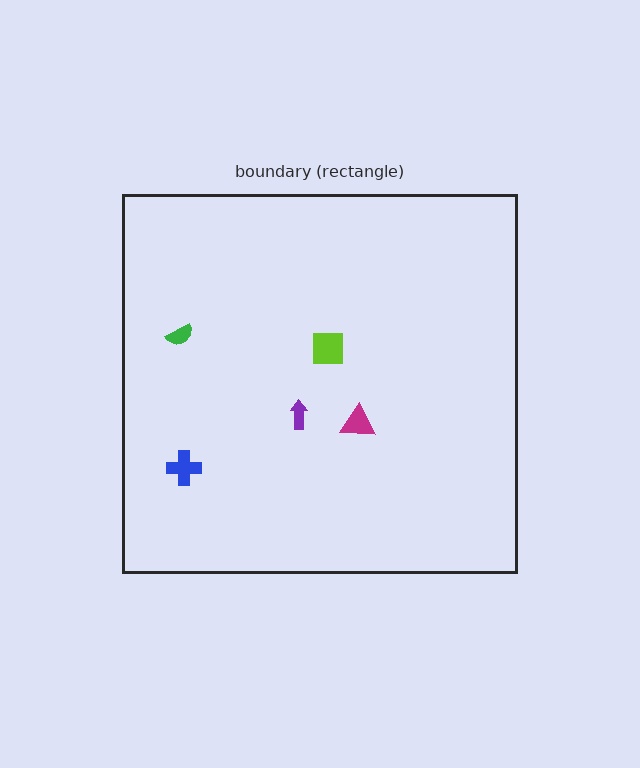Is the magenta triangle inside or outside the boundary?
Inside.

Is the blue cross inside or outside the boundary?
Inside.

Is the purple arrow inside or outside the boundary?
Inside.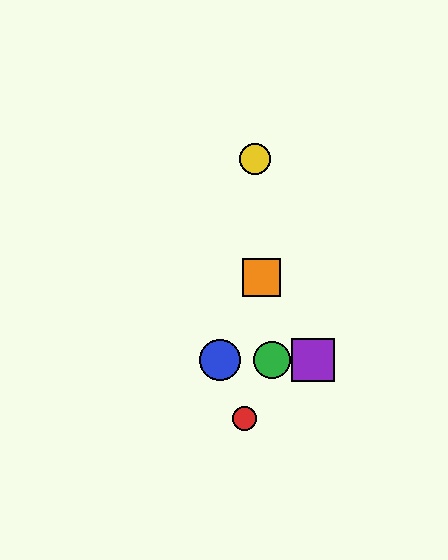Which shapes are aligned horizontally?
The blue circle, the green circle, the purple square are aligned horizontally.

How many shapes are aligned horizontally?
3 shapes (the blue circle, the green circle, the purple square) are aligned horizontally.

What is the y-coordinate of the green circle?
The green circle is at y≈360.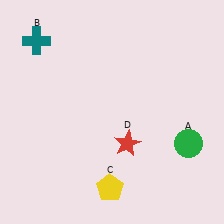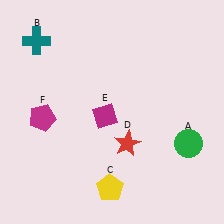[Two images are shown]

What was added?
A magenta diamond (E), a magenta pentagon (F) were added in Image 2.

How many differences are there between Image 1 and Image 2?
There are 2 differences between the two images.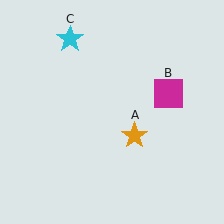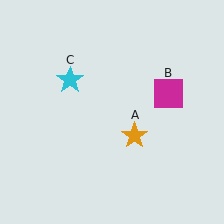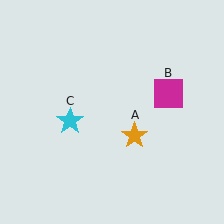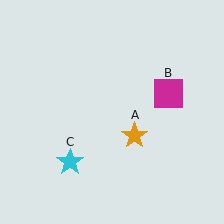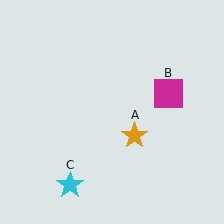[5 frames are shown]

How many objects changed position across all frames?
1 object changed position: cyan star (object C).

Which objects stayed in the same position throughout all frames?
Orange star (object A) and magenta square (object B) remained stationary.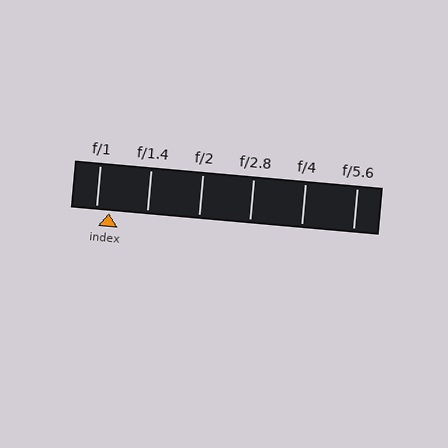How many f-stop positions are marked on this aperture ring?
There are 6 f-stop positions marked.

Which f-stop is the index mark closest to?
The index mark is closest to f/1.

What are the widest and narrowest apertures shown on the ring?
The widest aperture shown is f/1 and the narrowest is f/5.6.